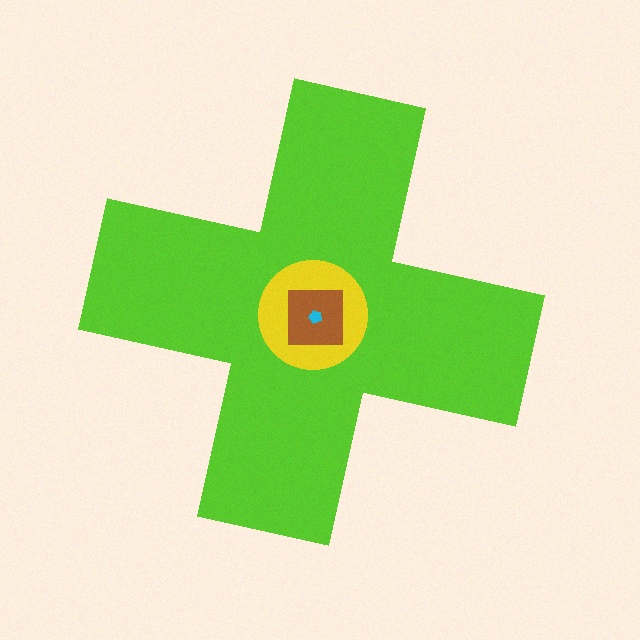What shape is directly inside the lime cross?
The yellow circle.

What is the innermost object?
The cyan pentagon.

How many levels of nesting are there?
4.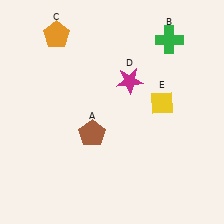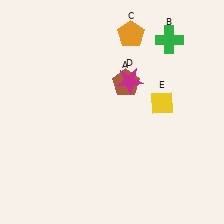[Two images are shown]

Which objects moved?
The objects that moved are: the brown pentagon (A), the orange pentagon (C).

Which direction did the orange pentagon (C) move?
The orange pentagon (C) moved right.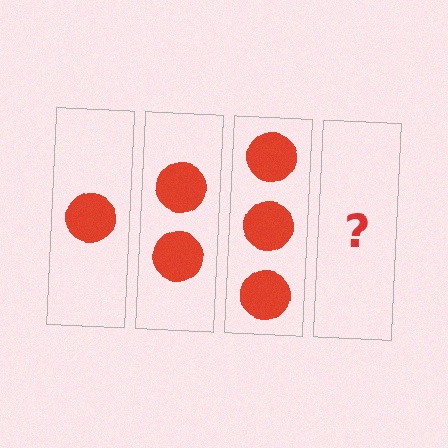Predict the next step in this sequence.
The next step is 4 circles.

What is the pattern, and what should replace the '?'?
The pattern is that each step adds one more circle. The '?' should be 4 circles.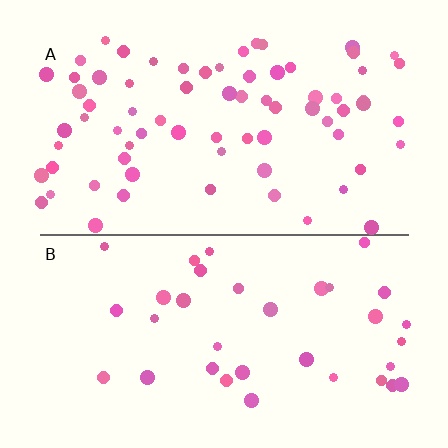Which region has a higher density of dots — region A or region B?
A (the top).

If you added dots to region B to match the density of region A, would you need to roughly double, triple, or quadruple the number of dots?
Approximately double.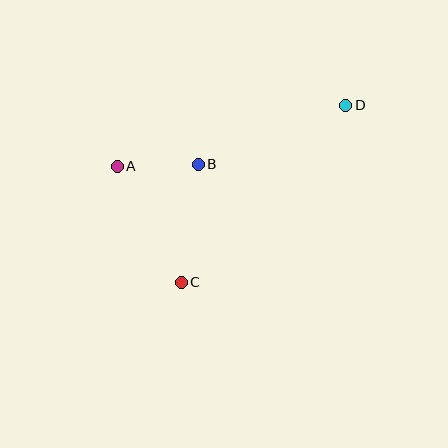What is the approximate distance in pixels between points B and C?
The distance between B and C is approximately 119 pixels.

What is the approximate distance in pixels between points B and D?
The distance between B and D is approximately 159 pixels.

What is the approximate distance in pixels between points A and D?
The distance between A and D is approximately 236 pixels.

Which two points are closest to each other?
Points A and B are closest to each other.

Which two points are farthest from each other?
Points C and D are farthest from each other.